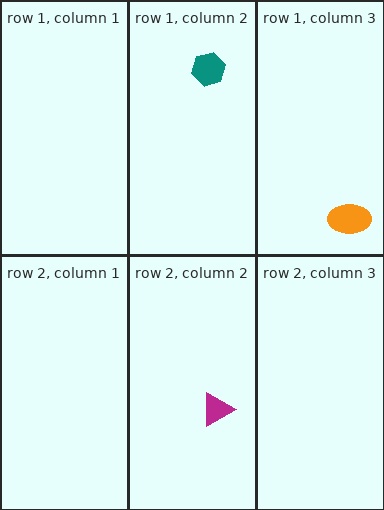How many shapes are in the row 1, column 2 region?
1.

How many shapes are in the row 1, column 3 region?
1.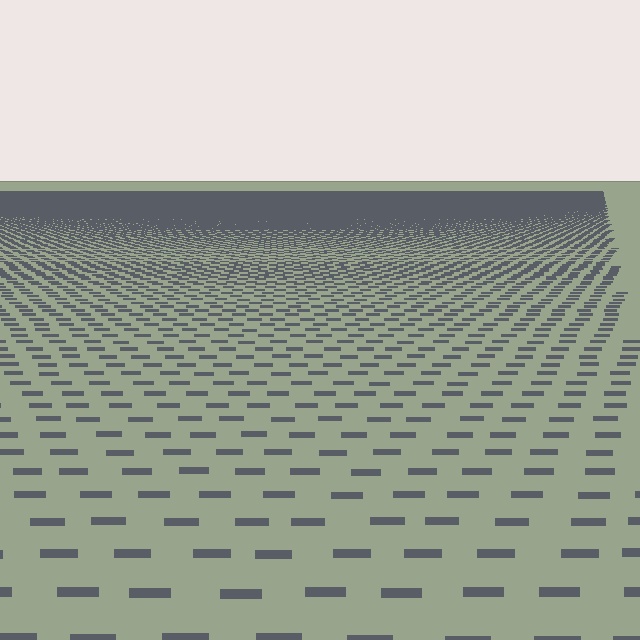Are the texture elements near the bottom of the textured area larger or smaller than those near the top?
Larger. Near the bottom, elements are closer to the viewer and appear at a bigger on-screen size.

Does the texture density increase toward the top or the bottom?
Density increases toward the top.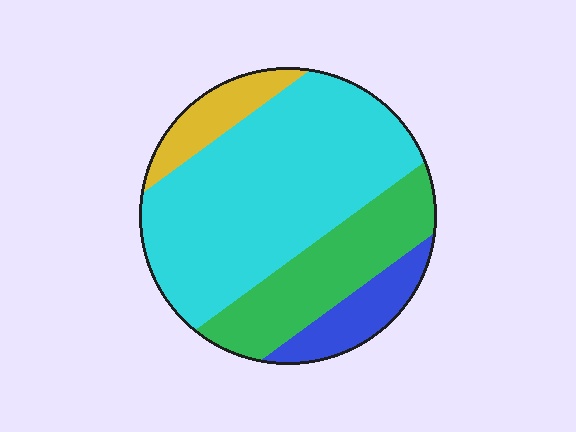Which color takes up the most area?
Cyan, at roughly 55%.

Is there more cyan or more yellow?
Cyan.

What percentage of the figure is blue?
Blue takes up about one tenth (1/10) of the figure.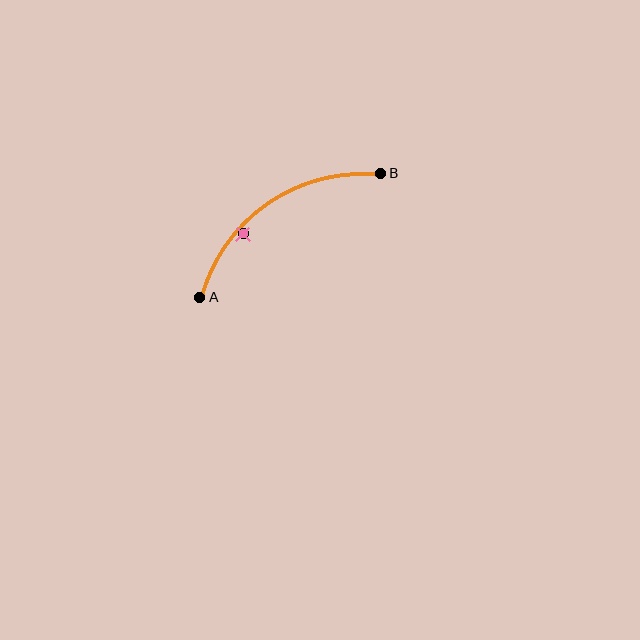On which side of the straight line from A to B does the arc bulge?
The arc bulges above and to the left of the straight line connecting A and B.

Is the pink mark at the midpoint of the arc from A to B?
No — the pink mark does not lie on the arc at all. It sits slightly inside the curve.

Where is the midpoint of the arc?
The arc midpoint is the point on the curve farthest from the straight line joining A and B. It sits above and to the left of that line.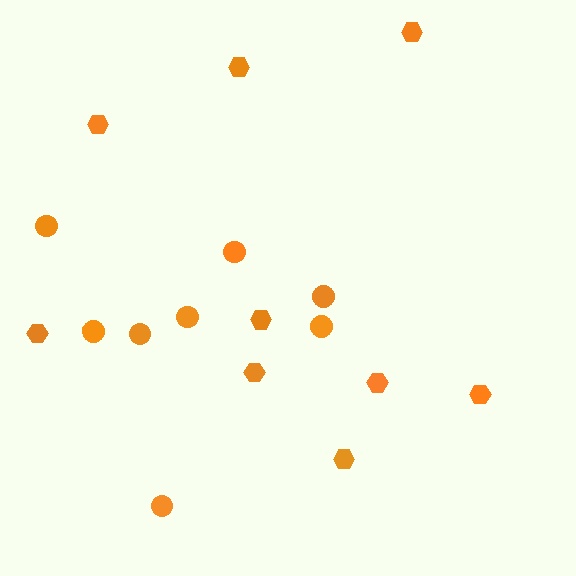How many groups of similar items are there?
There are 2 groups: one group of hexagons (9) and one group of circles (8).